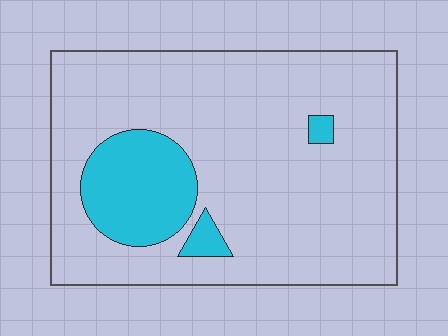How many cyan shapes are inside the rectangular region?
3.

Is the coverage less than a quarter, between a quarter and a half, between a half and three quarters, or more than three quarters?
Less than a quarter.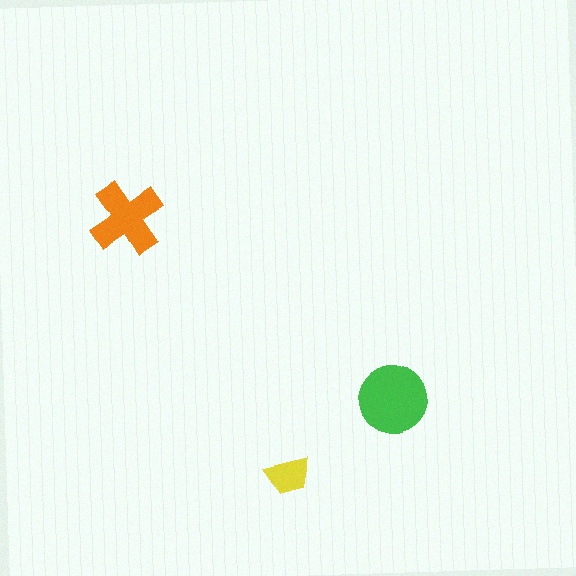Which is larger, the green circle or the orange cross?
The green circle.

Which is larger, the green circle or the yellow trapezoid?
The green circle.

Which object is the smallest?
The yellow trapezoid.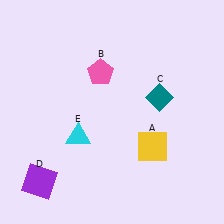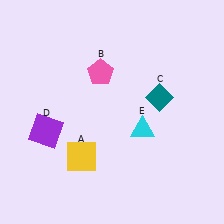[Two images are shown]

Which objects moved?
The objects that moved are: the yellow square (A), the purple square (D), the cyan triangle (E).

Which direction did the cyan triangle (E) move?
The cyan triangle (E) moved right.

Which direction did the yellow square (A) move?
The yellow square (A) moved left.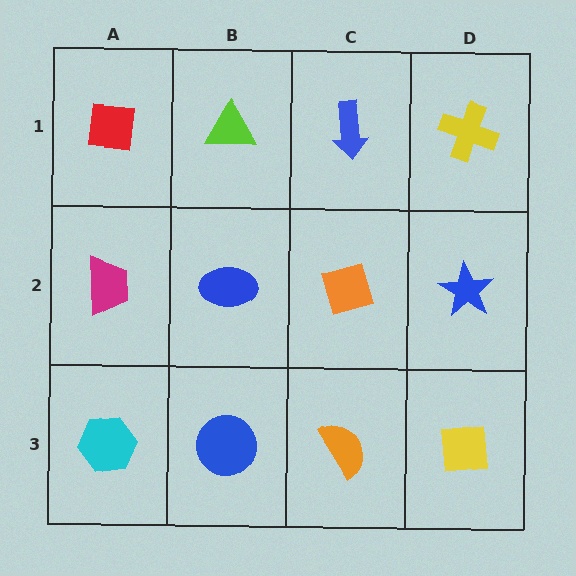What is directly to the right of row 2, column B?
An orange diamond.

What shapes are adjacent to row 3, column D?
A blue star (row 2, column D), an orange semicircle (row 3, column C).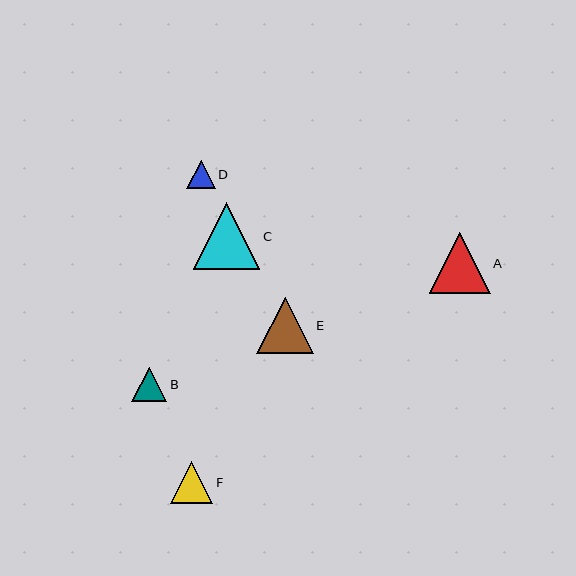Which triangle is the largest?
Triangle C is the largest with a size of approximately 67 pixels.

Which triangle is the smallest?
Triangle D is the smallest with a size of approximately 28 pixels.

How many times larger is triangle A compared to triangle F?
Triangle A is approximately 1.5 times the size of triangle F.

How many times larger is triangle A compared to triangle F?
Triangle A is approximately 1.5 times the size of triangle F.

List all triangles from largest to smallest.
From largest to smallest: C, A, E, F, B, D.